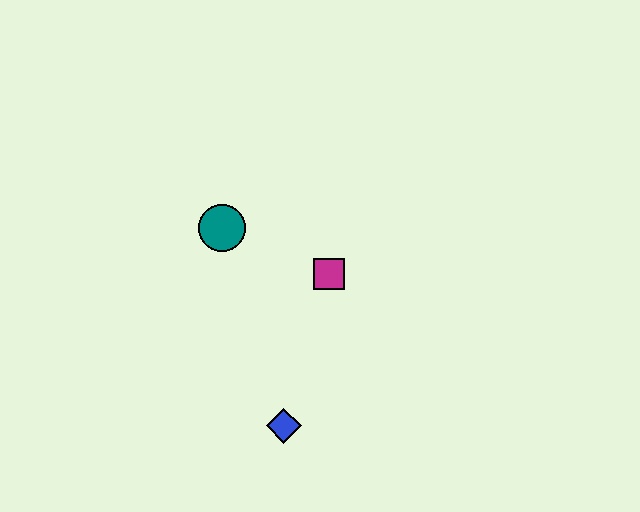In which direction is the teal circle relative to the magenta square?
The teal circle is to the left of the magenta square.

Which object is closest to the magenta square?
The teal circle is closest to the magenta square.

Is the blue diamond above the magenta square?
No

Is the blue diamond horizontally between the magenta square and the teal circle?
Yes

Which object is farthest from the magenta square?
The blue diamond is farthest from the magenta square.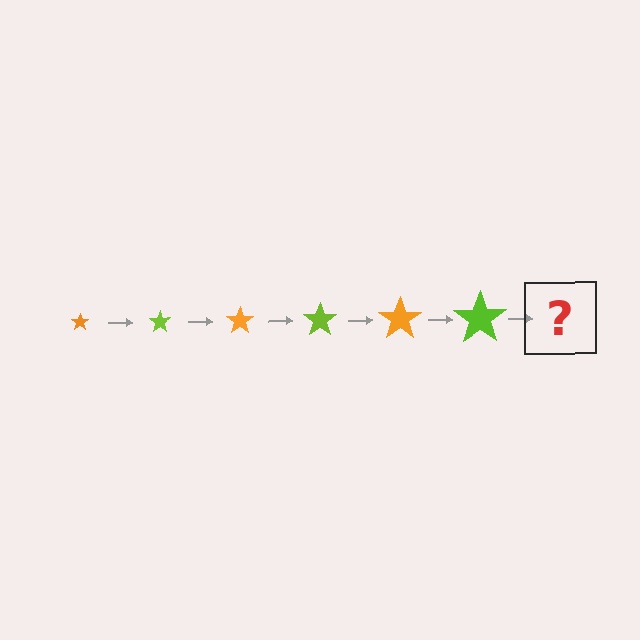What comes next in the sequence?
The next element should be an orange star, larger than the previous one.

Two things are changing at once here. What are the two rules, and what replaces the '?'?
The two rules are that the star grows larger each step and the color cycles through orange and lime. The '?' should be an orange star, larger than the previous one.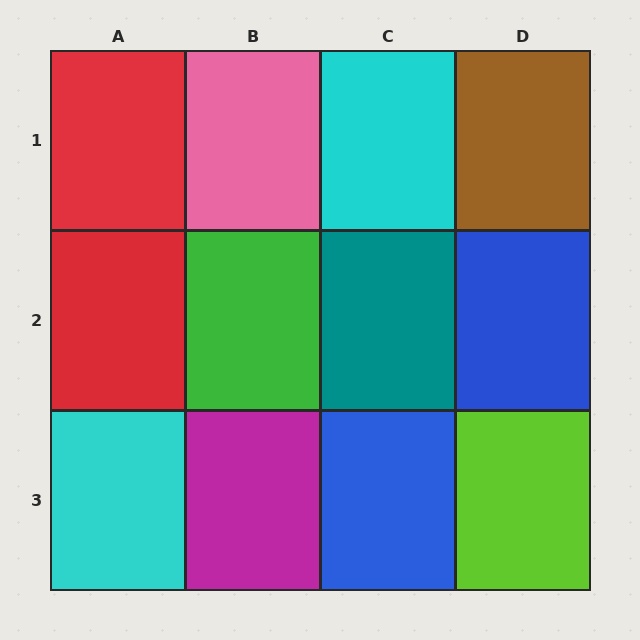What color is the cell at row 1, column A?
Red.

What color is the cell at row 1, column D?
Brown.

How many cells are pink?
1 cell is pink.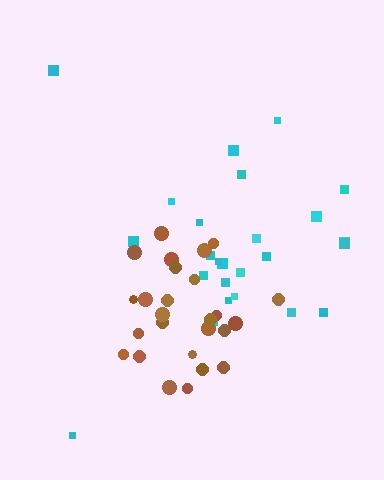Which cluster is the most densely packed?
Brown.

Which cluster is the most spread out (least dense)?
Cyan.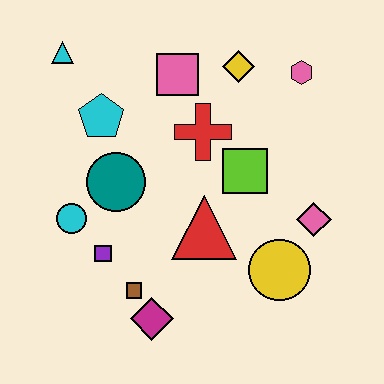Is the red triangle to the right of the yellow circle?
No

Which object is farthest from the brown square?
The pink hexagon is farthest from the brown square.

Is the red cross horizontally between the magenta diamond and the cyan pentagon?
No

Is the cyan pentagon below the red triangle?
No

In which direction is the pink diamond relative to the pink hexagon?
The pink diamond is below the pink hexagon.